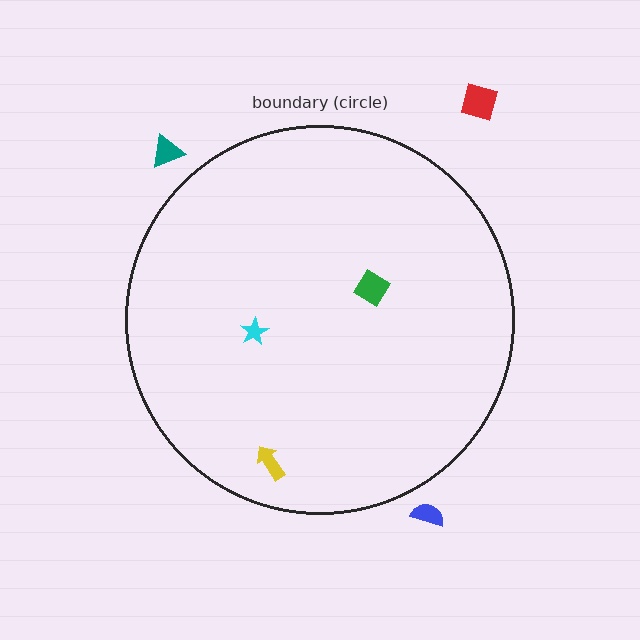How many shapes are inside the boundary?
3 inside, 3 outside.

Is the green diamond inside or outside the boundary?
Inside.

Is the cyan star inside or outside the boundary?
Inside.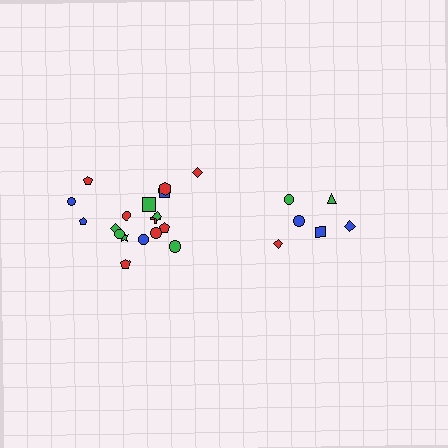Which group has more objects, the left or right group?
The left group.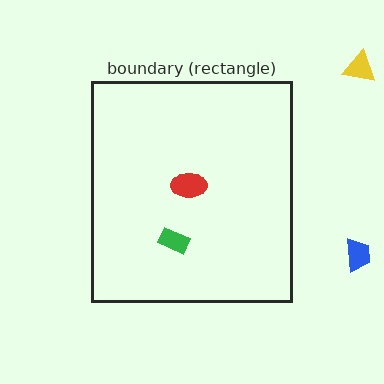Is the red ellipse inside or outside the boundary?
Inside.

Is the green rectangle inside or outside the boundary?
Inside.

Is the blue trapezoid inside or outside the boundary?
Outside.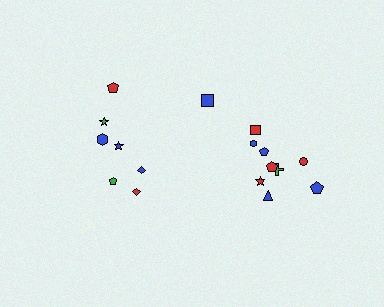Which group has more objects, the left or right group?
The right group.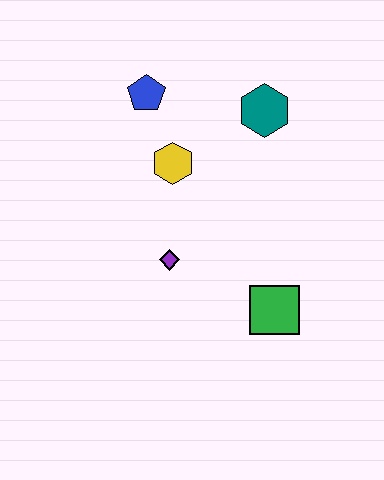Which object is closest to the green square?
The purple diamond is closest to the green square.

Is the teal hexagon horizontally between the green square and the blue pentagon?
Yes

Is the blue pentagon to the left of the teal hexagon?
Yes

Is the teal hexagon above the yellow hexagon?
Yes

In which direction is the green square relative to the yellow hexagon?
The green square is below the yellow hexagon.